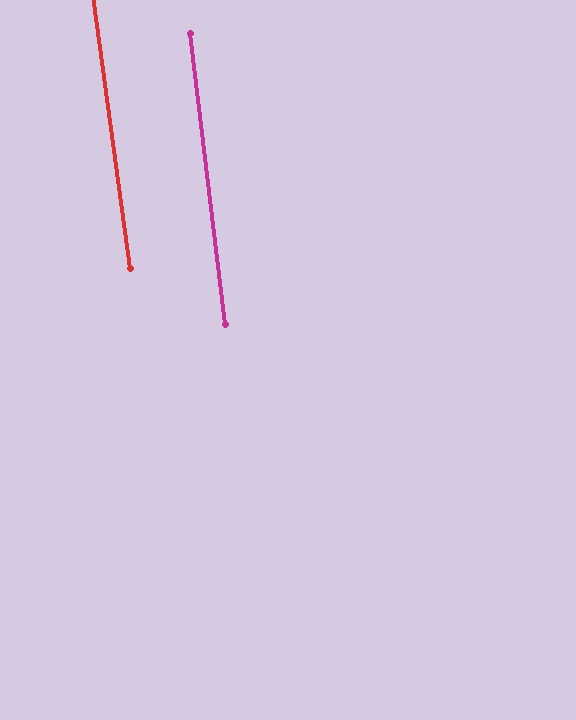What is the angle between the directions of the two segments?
Approximately 1 degree.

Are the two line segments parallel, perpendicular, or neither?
Parallel — their directions differ by only 0.8°.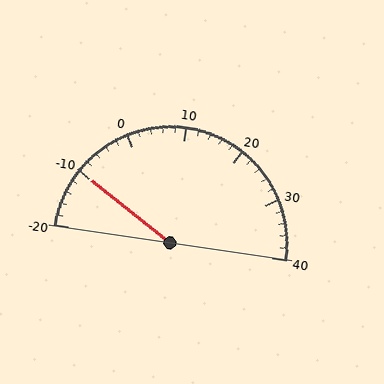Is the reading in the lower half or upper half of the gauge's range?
The reading is in the lower half of the range (-20 to 40).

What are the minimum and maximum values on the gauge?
The gauge ranges from -20 to 40.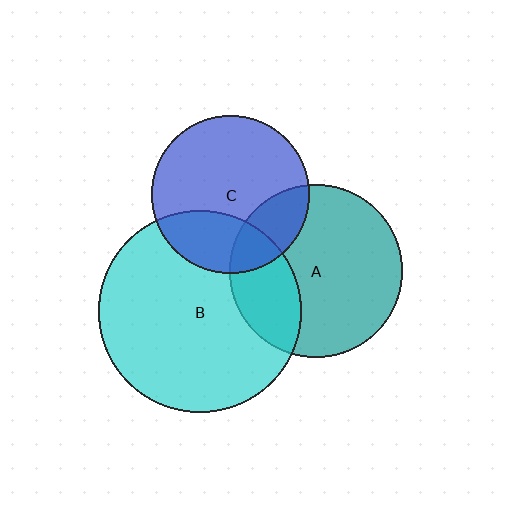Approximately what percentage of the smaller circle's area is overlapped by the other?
Approximately 30%.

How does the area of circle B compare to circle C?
Approximately 1.6 times.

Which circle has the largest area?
Circle B (cyan).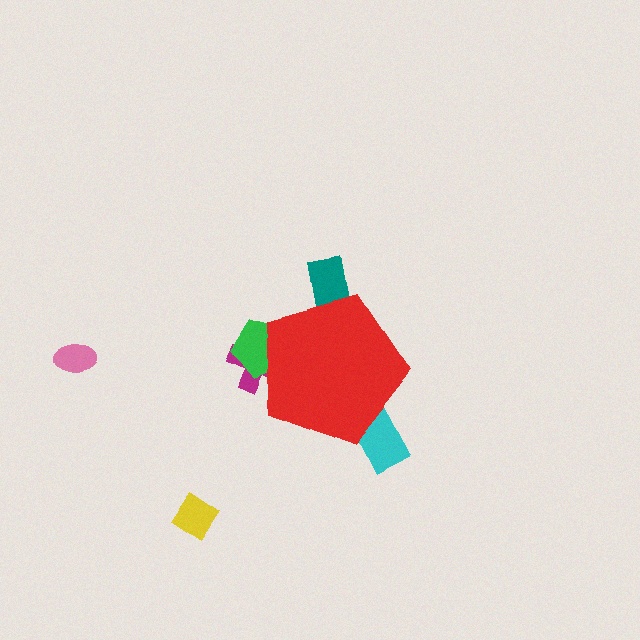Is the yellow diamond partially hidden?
No, the yellow diamond is fully visible.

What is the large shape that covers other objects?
A red pentagon.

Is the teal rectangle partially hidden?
Yes, the teal rectangle is partially hidden behind the red pentagon.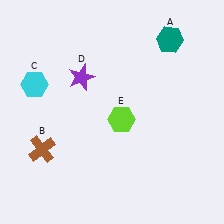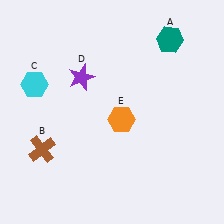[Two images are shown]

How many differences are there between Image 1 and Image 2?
There is 1 difference between the two images.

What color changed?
The hexagon (E) changed from lime in Image 1 to orange in Image 2.